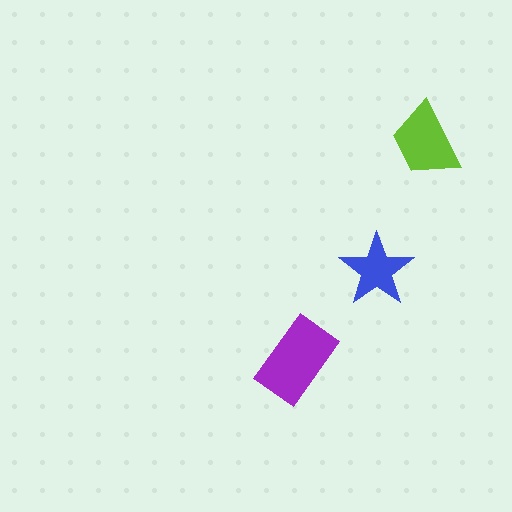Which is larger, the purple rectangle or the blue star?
The purple rectangle.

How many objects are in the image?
There are 3 objects in the image.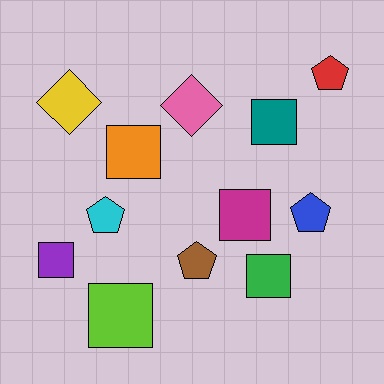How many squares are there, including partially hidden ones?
There are 6 squares.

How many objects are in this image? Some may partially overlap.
There are 12 objects.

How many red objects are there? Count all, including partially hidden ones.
There is 1 red object.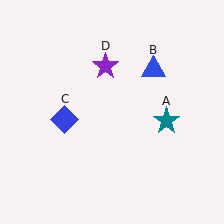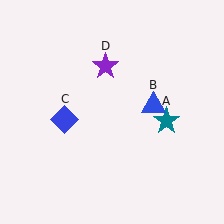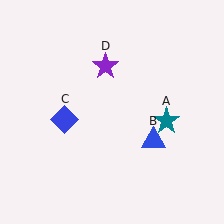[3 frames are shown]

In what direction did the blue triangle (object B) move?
The blue triangle (object B) moved down.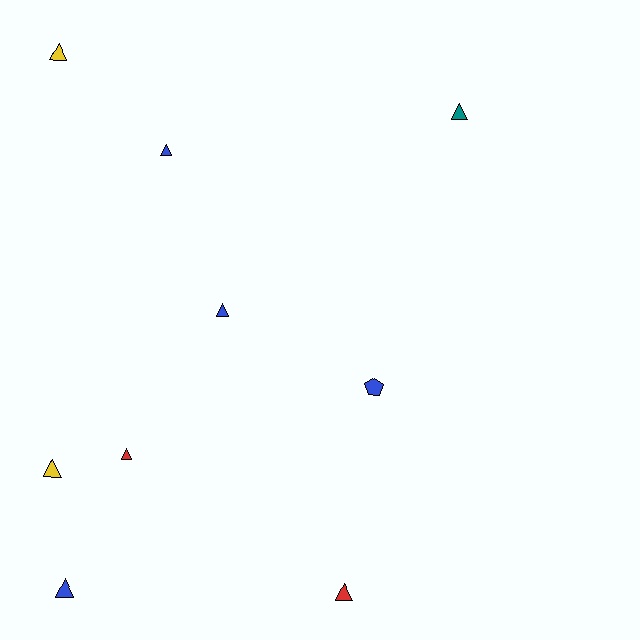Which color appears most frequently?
Blue, with 4 objects.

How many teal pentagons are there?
There are no teal pentagons.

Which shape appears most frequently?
Triangle, with 8 objects.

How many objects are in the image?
There are 9 objects.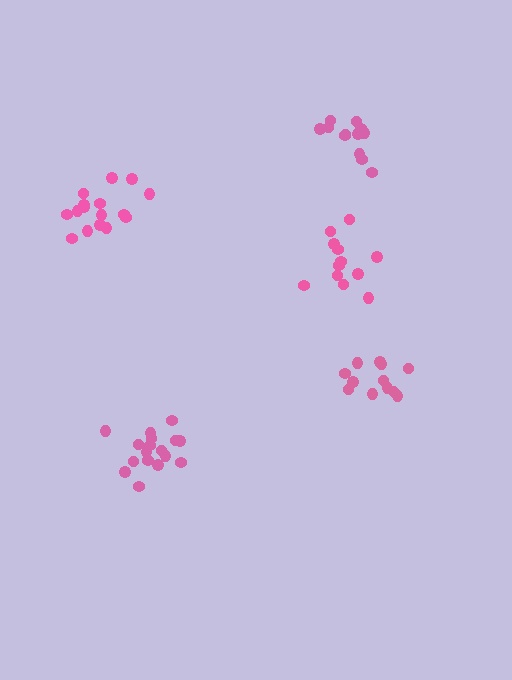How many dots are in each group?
Group 1: 17 dots, Group 2: 12 dots, Group 3: 16 dots, Group 4: 12 dots, Group 5: 12 dots (69 total).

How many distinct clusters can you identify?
There are 5 distinct clusters.